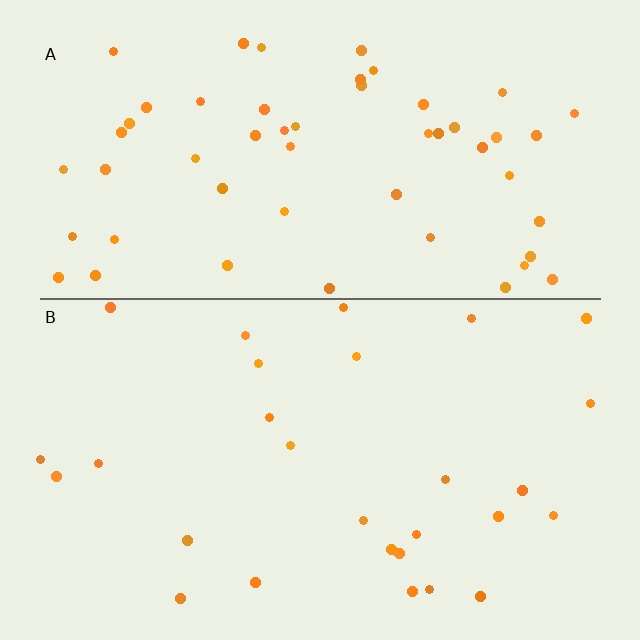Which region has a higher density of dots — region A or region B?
A (the top).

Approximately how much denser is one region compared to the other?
Approximately 1.9× — region A over region B.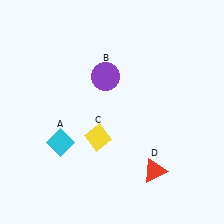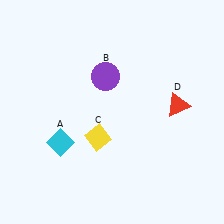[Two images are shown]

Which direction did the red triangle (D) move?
The red triangle (D) moved up.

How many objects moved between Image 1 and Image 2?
1 object moved between the two images.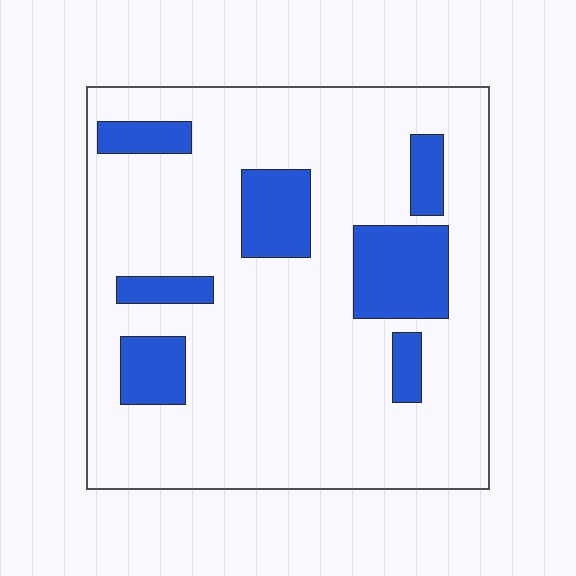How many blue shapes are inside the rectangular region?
7.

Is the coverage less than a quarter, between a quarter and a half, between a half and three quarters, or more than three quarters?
Less than a quarter.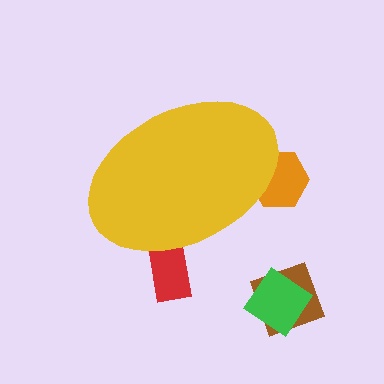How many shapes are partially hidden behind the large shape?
2 shapes are partially hidden.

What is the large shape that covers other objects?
A yellow ellipse.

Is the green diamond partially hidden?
No, the green diamond is fully visible.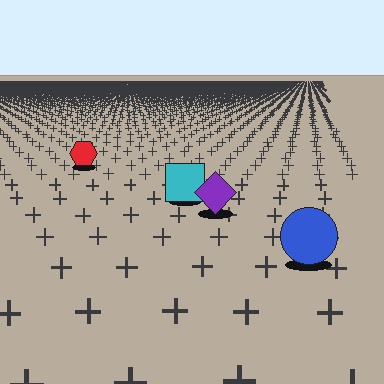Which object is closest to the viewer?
The blue circle is closest. The texture marks near it are larger and more spread out.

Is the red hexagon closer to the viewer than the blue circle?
No. The blue circle is closer — you can tell from the texture gradient: the ground texture is coarser near it.